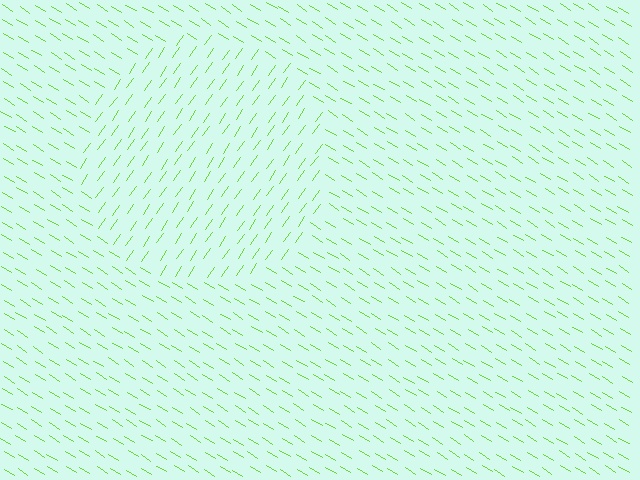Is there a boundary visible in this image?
Yes, there is a texture boundary formed by a change in line orientation.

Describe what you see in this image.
The image is filled with small lime line segments. A circle region in the image has lines oriented differently from the surrounding lines, creating a visible texture boundary.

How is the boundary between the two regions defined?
The boundary is defined purely by a change in line orientation (approximately 87 degrees difference). All lines are the same color and thickness.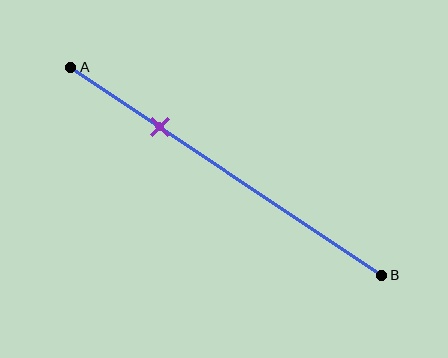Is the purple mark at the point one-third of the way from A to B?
No, the mark is at about 30% from A, not at the 33% one-third point.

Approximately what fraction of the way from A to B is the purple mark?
The purple mark is approximately 30% of the way from A to B.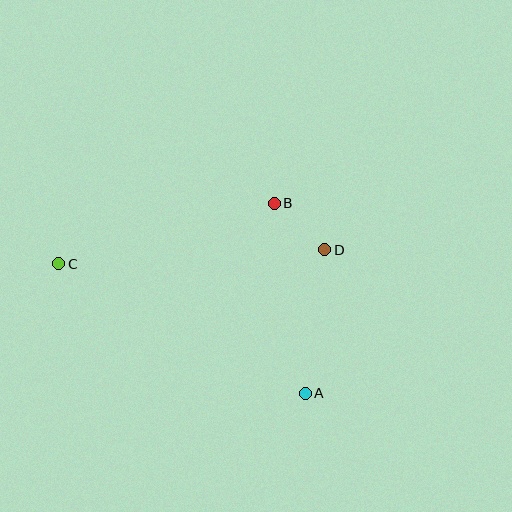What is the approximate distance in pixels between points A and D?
The distance between A and D is approximately 145 pixels.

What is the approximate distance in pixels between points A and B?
The distance between A and B is approximately 193 pixels.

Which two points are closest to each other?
Points B and D are closest to each other.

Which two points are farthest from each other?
Points A and C are farthest from each other.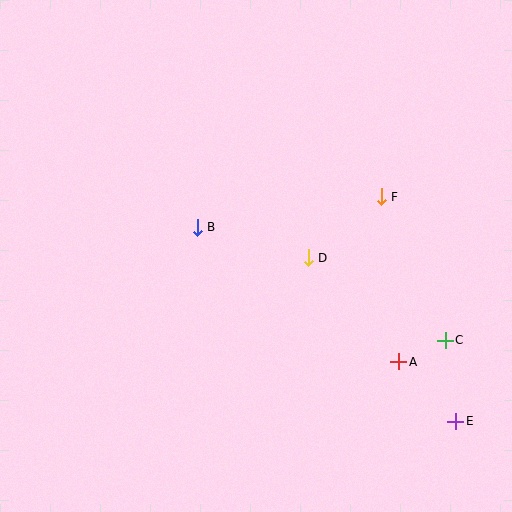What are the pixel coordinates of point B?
Point B is at (197, 227).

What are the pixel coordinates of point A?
Point A is at (399, 362).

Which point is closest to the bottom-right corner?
Point E is closest to the bottom-right corner.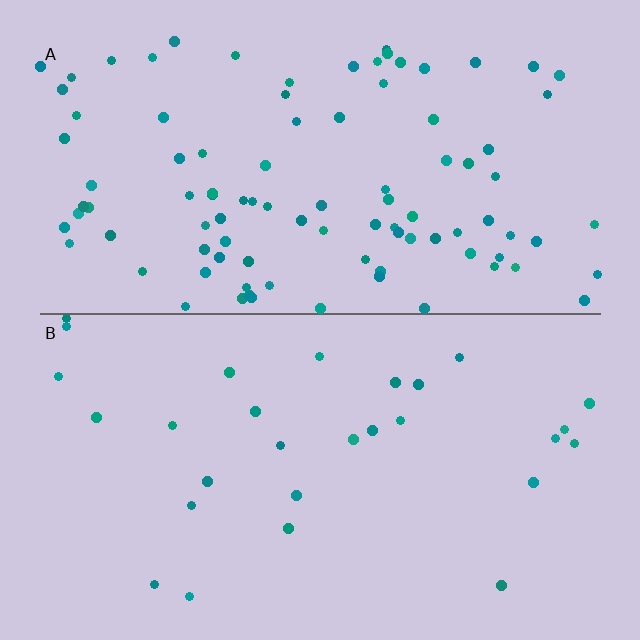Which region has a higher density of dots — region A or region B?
A (the top).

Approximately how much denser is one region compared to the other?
Approximately 3.4× — region A over region B.